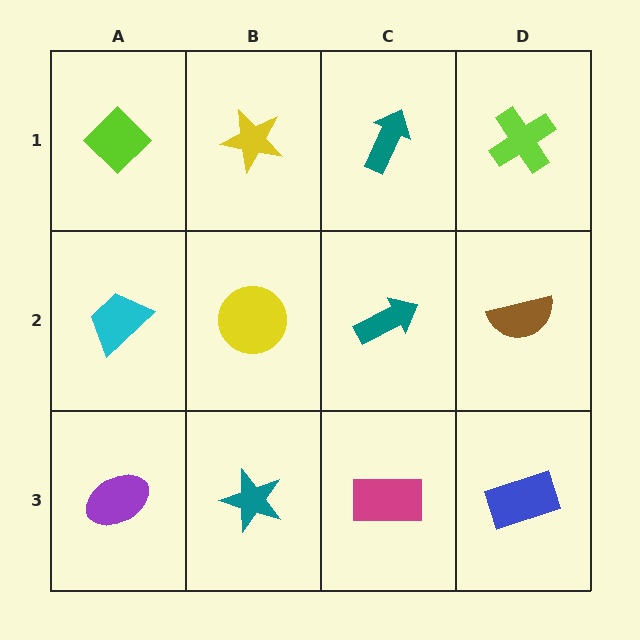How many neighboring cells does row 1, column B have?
3.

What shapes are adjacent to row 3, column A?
A cyan trapezoid (row 2, column A), a teal star (row 3, column B).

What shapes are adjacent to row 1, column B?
A yellow circle (row 2, column B), a lime diamond (row 1, column A), a teal arrow (row 1, column C).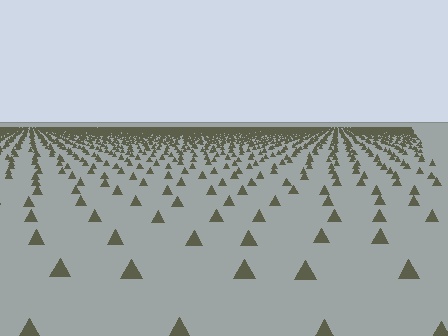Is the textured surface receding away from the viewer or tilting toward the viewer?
The surface is receding away from the viewer. Texture elements get smaller and denser toward the top.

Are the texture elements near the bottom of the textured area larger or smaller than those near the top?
Larger. Near the bottom, elements are closer to the viewer and appear at a bigger on-screen size.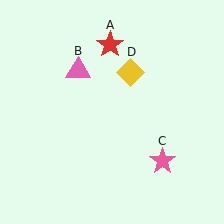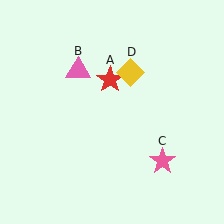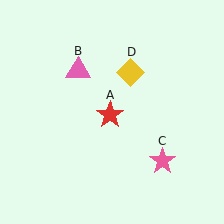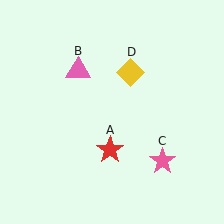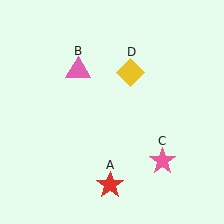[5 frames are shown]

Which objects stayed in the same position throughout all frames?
Pink triangle (object B) and pink star (object C) and yellow diamond (object D) remained stationary.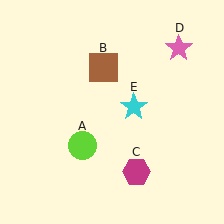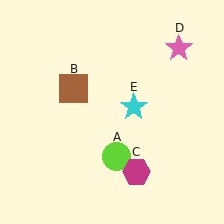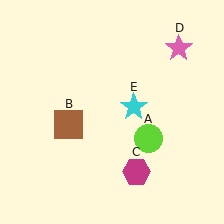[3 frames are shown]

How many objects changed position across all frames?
2 objects changed position: lime circle (object A), brown square (object B).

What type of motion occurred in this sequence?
The lime circle (object A), brown square (object B) rotated counterclockwise around the center of the scene.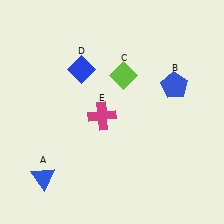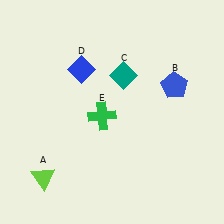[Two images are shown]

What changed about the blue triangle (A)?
In Image 1, A is blue. In Image 2, it changed to lime.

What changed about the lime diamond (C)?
In Image 1, C is lime. In Image 2, it changed to teal.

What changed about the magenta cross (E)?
In Image 1, E is magenta. In Image 2, it changed to green.